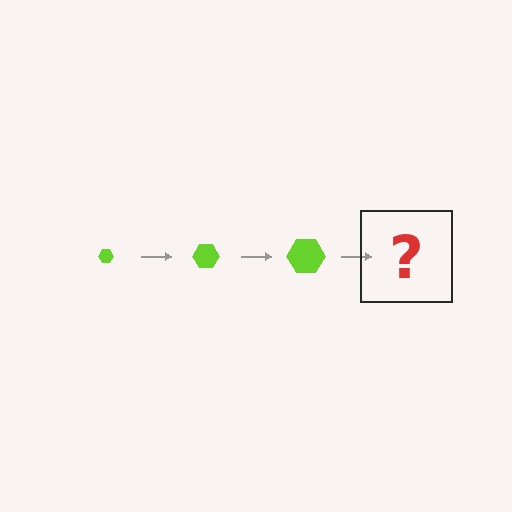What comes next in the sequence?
The next element should be a lime hexagon, larger than the previous one.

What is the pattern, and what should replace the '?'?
The pattern is that the hexagon gets progressively larger each step. The '?' should be a lime hexagon, larger than the previous one.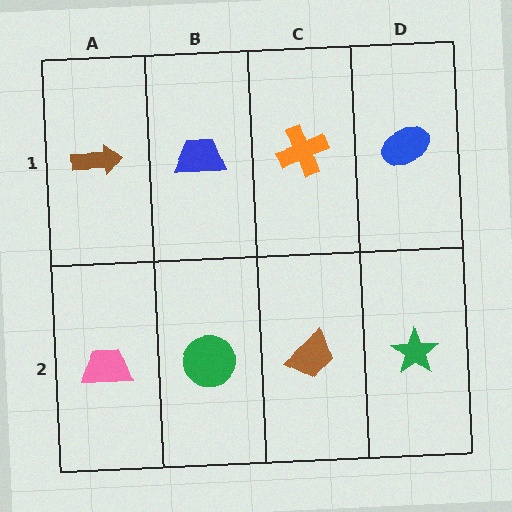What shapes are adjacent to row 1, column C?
A brown trapezoid (row 2, column C), a blue trapezoid (row 1, column B), a blue ellipse (row 1, column D).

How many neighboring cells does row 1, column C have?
3.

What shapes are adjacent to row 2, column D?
A blue ellipse (row 1, column D), a brown trapezoid (row 2, column C).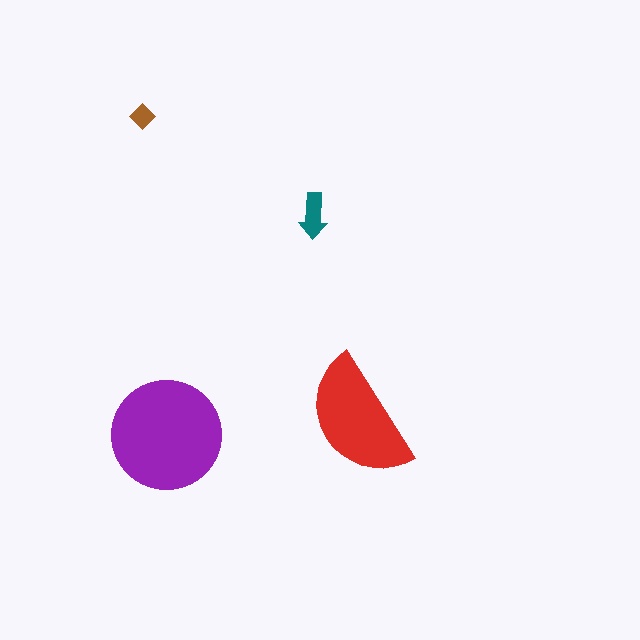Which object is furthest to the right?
The red semicircle is rightmost.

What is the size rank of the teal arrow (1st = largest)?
3rd.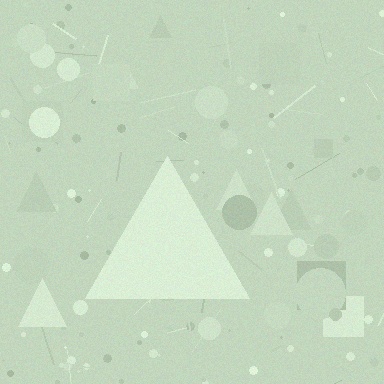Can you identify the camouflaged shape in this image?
The camouflaged shape is a triangle.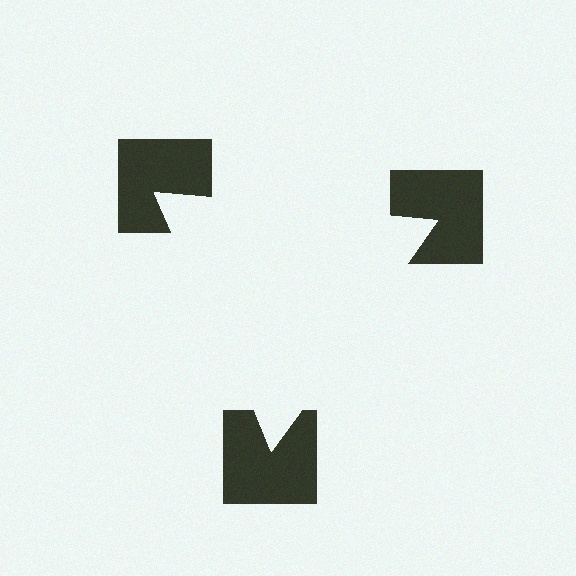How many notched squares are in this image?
There are 3 — one at each vertex of the illusory triangle.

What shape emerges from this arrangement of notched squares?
An illusory triangle — its edges are inferred from the aligned wedge cuts in the notched squares, not physically drawn.